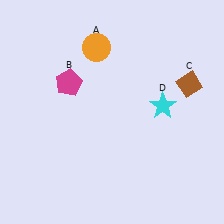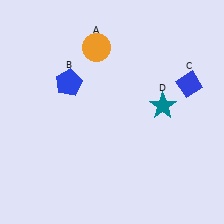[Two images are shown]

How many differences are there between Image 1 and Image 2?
There are 3 differences between the two images.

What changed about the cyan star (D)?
In Image 1, D is cyan. In Image 2, it changed to teal.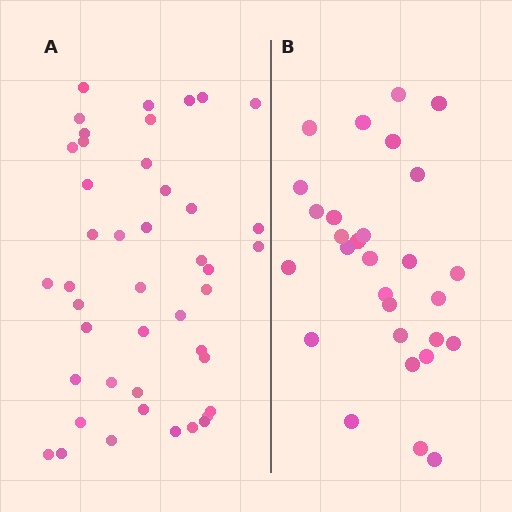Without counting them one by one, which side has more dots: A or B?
Region A (the left region) has more dots.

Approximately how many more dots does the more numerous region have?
Region A has approximately 15 more dots than region B.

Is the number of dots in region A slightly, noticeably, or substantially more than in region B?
Region A has substantially more. The ratio is roughly 1.5 to 1.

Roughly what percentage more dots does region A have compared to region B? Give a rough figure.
About 50% more.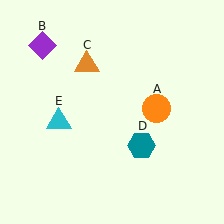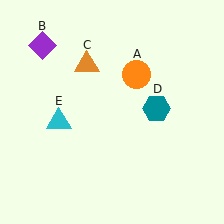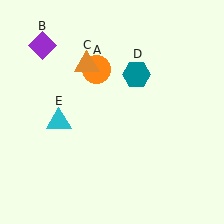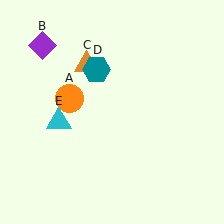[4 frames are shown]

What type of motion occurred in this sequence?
The orange circle (object A), teal hexagon (object D) rotated counterclockwise around the center of the scene.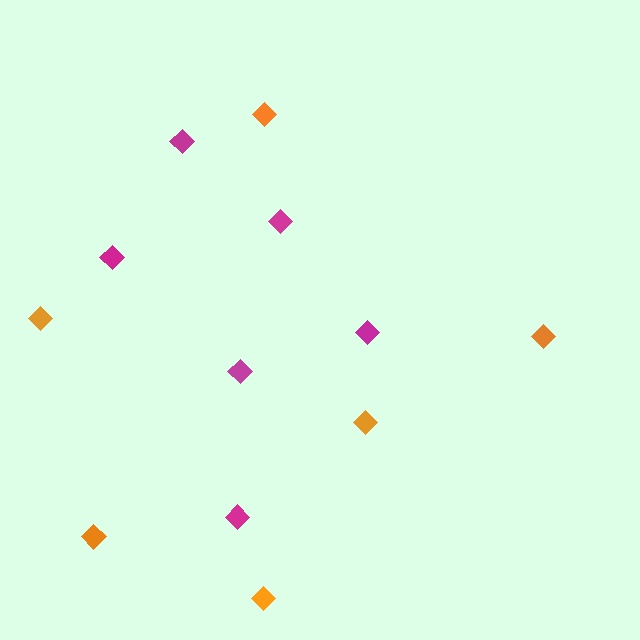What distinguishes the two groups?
There are 2 groups: one group of magenta diamonds (6) and one group of orange diamonds (6).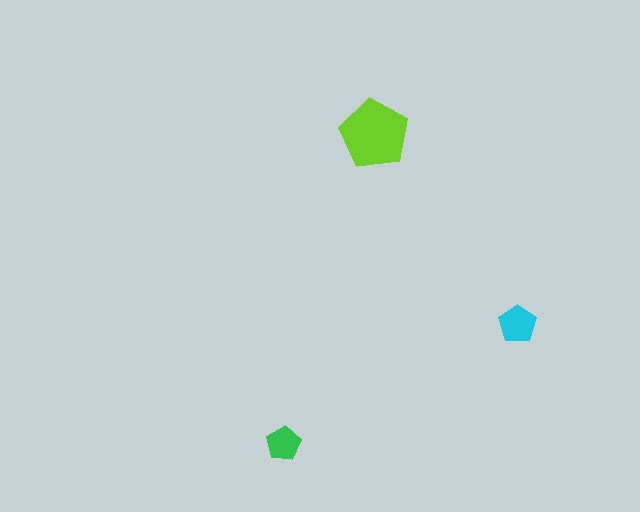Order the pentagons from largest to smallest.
the lime one, the cyan one, the green one.